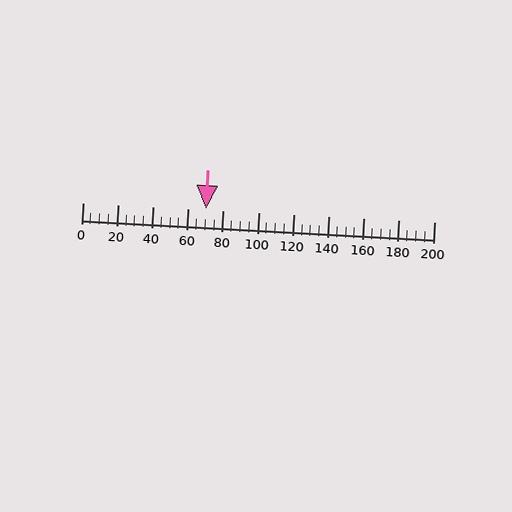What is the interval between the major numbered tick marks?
The major tick marks are spaced 20 units apart.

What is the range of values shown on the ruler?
The ruler shows values from 0 to 200.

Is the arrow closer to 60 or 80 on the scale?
The arrow is closer to 80.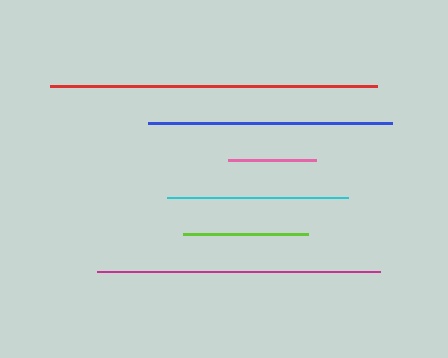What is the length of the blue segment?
The blue segment is approximately 244 pixels long.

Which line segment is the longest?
The red line is the longest at approximately 327 pixels.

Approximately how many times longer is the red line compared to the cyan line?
The red line is approximately 1.8 times the length of the cyan line.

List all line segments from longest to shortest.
From longest to shortest: red, magenta, blue, cyan, lime, pink.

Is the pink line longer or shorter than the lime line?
The lime line is longer than the pink line.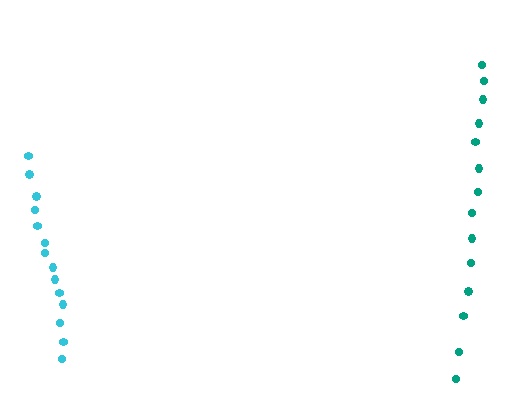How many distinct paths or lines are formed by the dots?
There are 2 distinct paths.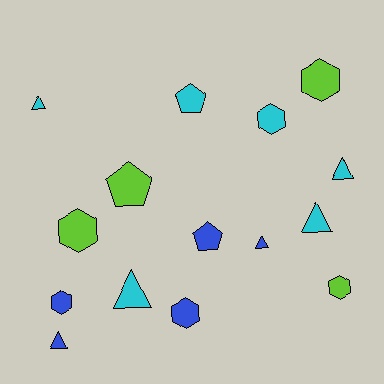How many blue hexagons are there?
There are 2 blue hexagons.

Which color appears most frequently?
Cyan, with 6 objects.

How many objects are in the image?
There are 15 objects.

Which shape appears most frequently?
Hexagon, with 6 objects.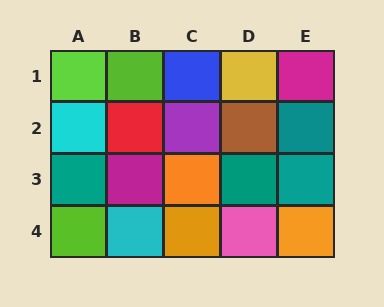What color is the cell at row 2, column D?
Brown.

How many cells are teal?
4 cells are teal.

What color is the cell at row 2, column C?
Purple.